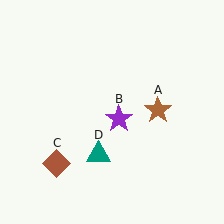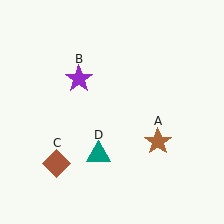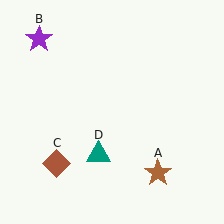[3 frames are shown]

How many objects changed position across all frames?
2 objects changed position: brown star (object A), purple star (object B).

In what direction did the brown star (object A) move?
The brown star (object A) moved down.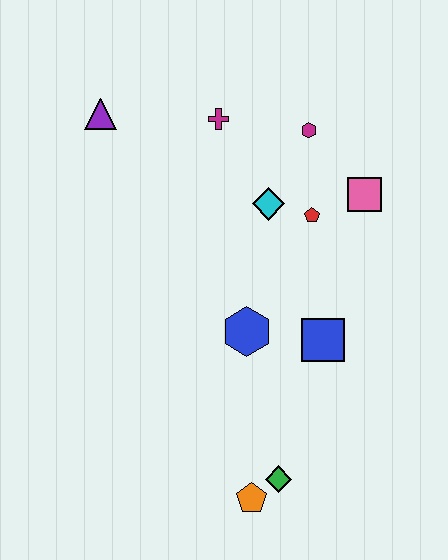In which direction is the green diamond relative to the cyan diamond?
The green diamond is below the cyan diamond.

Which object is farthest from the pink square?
The orange pentagon is farthest from the pink square.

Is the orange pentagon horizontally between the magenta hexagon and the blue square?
No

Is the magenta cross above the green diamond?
Yes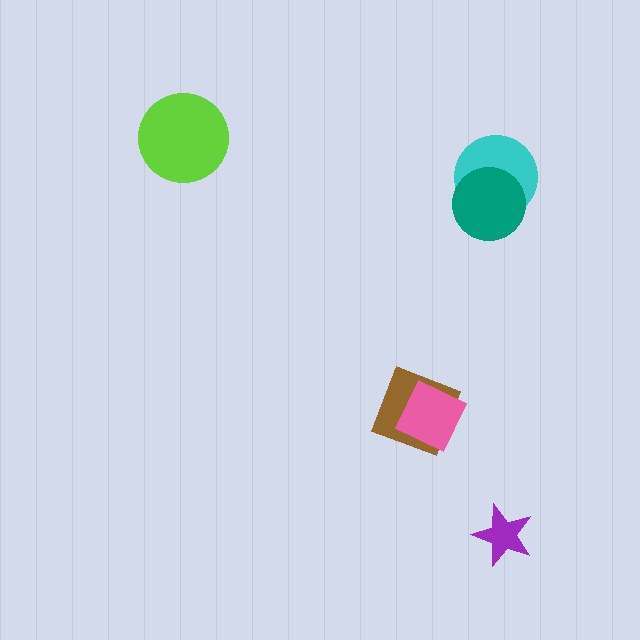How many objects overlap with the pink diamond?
1 object overlaps with the pink diamond.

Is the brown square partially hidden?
Yes, it is partially covered by another shape.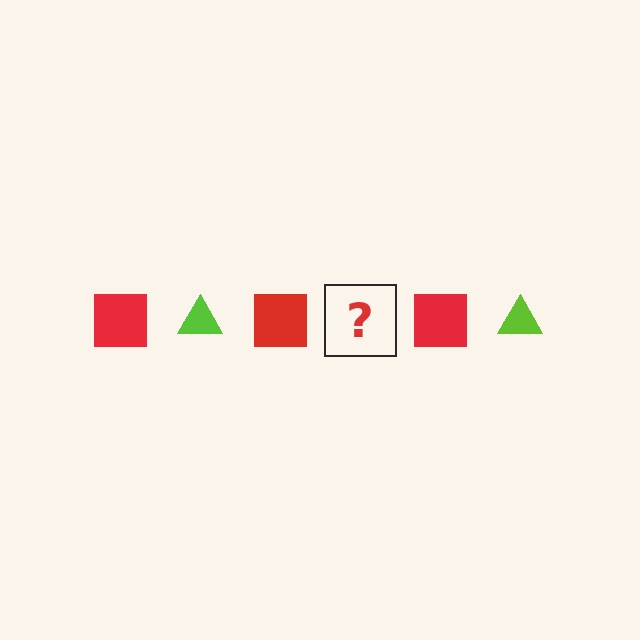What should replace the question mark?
The question mark should be replaced with a lime triangle.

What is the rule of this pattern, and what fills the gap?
The rule is that the pattern alternates between red square and lime triangle. The gap should be filled with a lime triangle.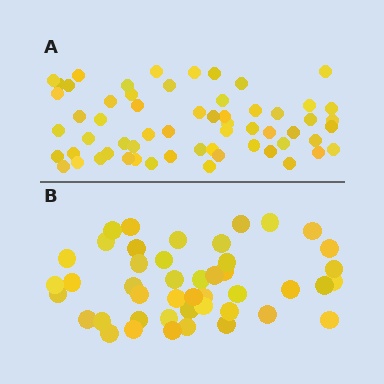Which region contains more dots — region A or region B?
Region A (the top region) has more dots.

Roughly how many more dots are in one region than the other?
Region A has approximately 15 more dots than region B.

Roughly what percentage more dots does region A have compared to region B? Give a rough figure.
About 35% more.